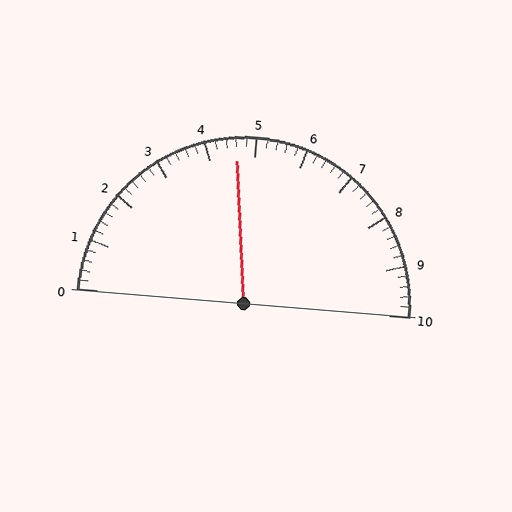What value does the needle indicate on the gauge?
The needle indicates approximately 4.6.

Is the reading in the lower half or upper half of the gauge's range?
The reading is in the lower half of the range (0 to 10).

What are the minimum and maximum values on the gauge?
The gauge ranges from 0 to 10.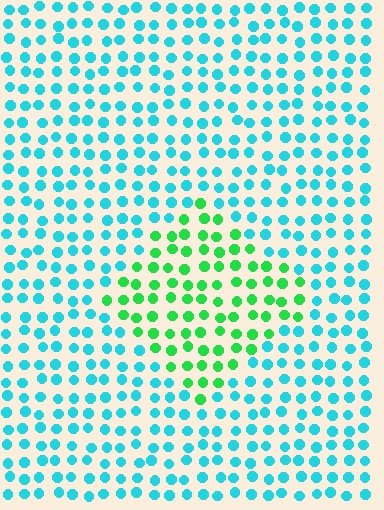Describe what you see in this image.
The image is filled with small cyan elements in a uniform arrangement. A diamond-shaped region is visible where the elements are tinted to a slightly different hue, forming a subtle color boundary.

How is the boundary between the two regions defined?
The boundary is defined purely by a slight shift in hue (about 52 degrees). Spacing, size, and orientation are identical on both sides.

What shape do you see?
I see a diamond.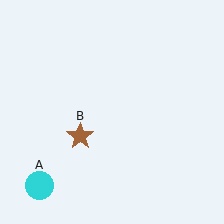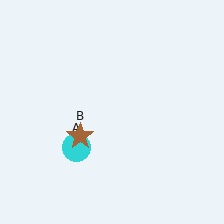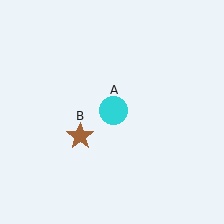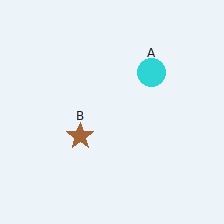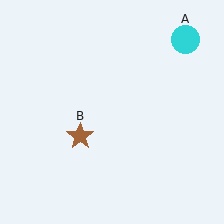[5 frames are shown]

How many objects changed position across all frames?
1 object changed position: cyan circle (object A).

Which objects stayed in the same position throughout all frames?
Brown star (object B) remained stationary.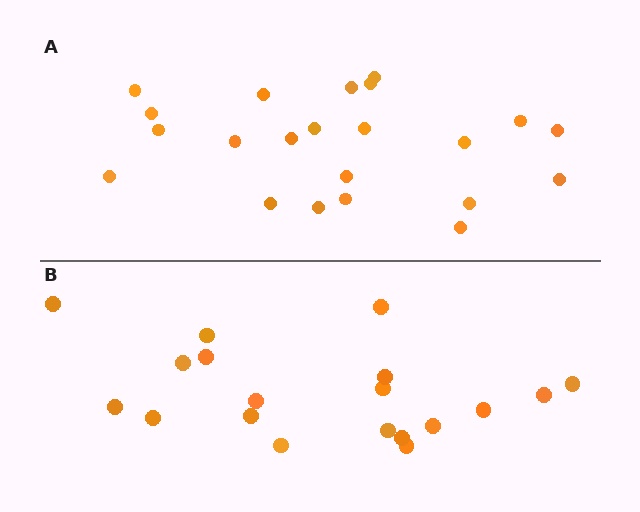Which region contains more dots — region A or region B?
Region A (the top region) has more dots.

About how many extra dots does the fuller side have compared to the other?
Region A has just a few more — roughly 2 or 3 more dots than region B.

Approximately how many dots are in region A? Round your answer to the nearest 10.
About 20 dots. (The exact count is 22, which rounds to 20.)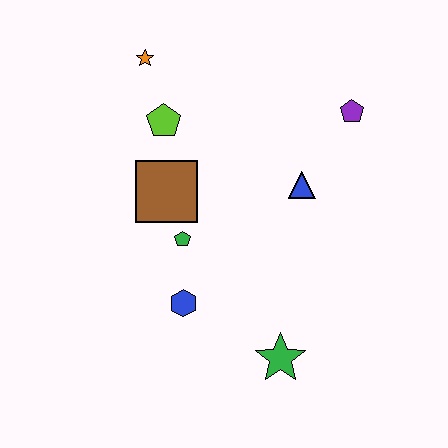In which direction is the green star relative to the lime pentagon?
The green star is below the lime pentagon.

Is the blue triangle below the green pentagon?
No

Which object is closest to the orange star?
The lime pentagon is closest to the orange star.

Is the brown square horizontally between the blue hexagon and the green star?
No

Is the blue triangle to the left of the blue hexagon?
No